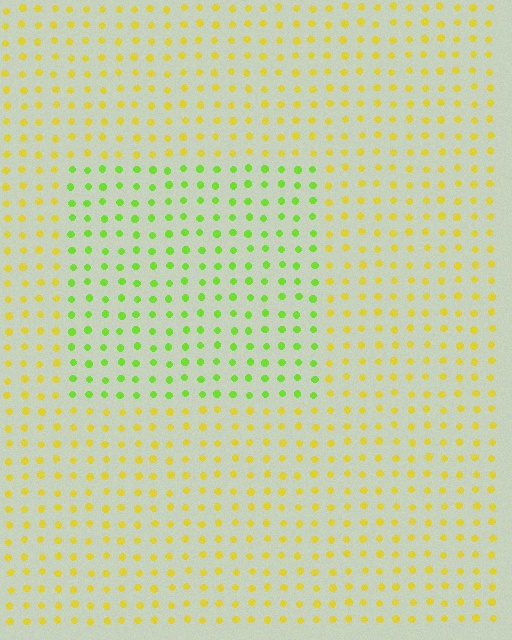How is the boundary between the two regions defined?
The boundary is defined purely by a slight shift in hue (about 44 degrees). Spacing, size, and orientation are identical on both sides.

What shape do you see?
I see a rectangle.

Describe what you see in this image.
The image is filled with small yellow elements in a uniform arrangement. A rectangle-shaped region is visible where the elements are tinted to a slightly different hue, forming a subtle color boundary.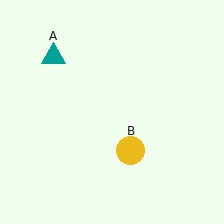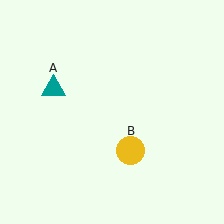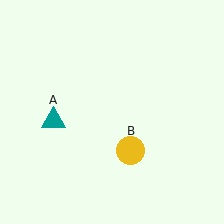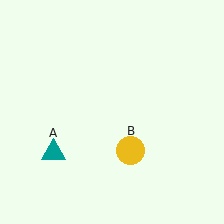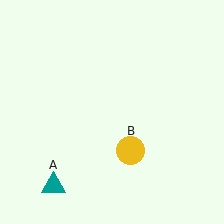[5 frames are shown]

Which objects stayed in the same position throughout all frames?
Yellow circle (object B) remained stationary.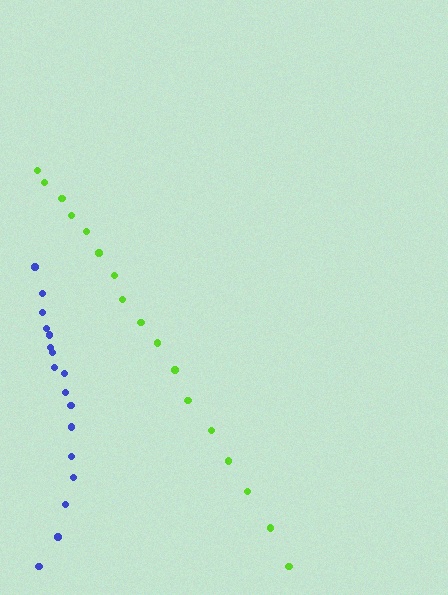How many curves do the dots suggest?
There are 2 distinct paths.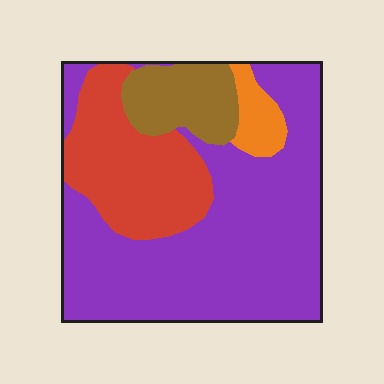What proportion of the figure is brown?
Brown takes up about one eighth (1/8) of the figure.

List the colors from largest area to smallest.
From largest to smallest: purple, red, brown, orange.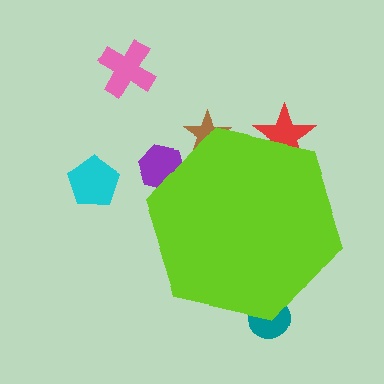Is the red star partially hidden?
Yes, the red star is partially hidden behind the lime hexagon.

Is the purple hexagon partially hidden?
Yes, the purple hexagon is partially hidden behind the lime hexagon.